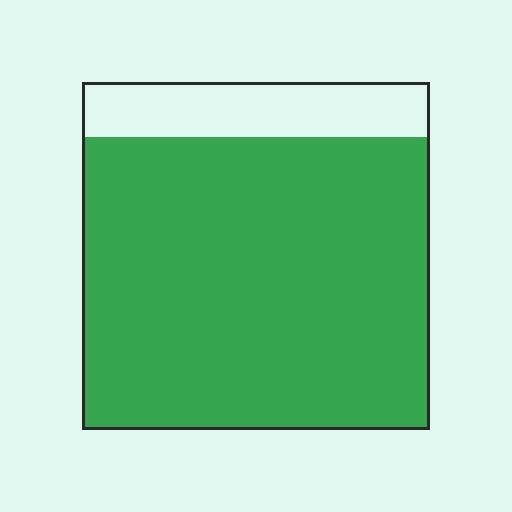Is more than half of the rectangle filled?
Yes.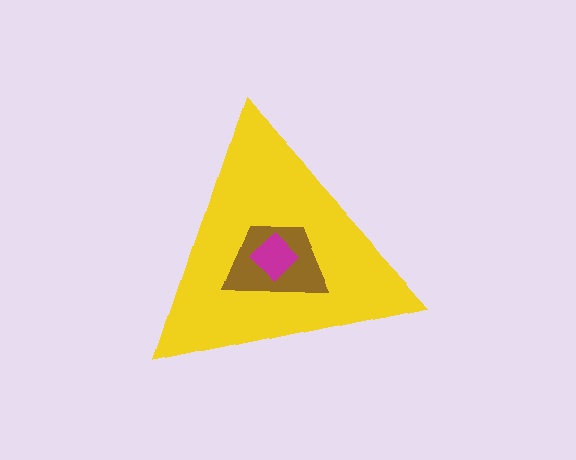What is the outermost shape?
The yellow triangle.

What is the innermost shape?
The magenta diamond.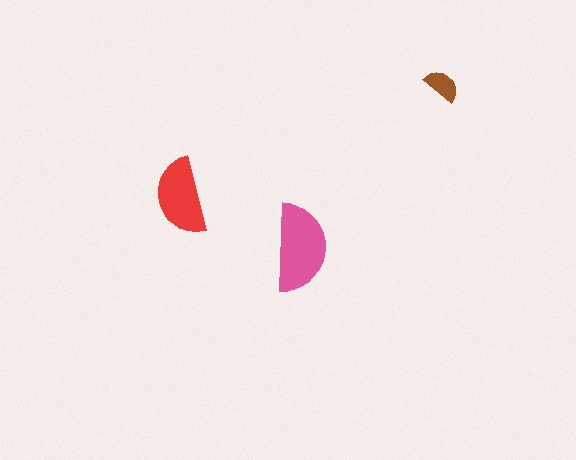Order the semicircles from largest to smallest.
the pink one, the red one, the brown one.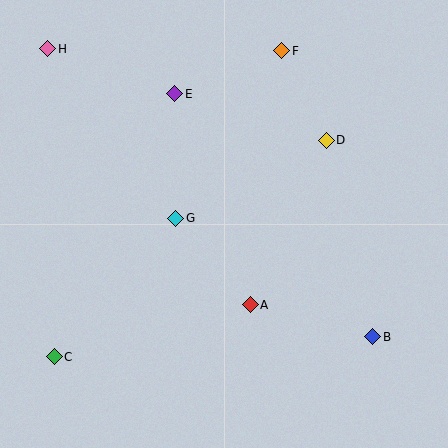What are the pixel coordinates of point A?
Point A is at (250, 305).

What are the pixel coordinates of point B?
Point B is at (373, 337).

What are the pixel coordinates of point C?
Point C is at (54, 357).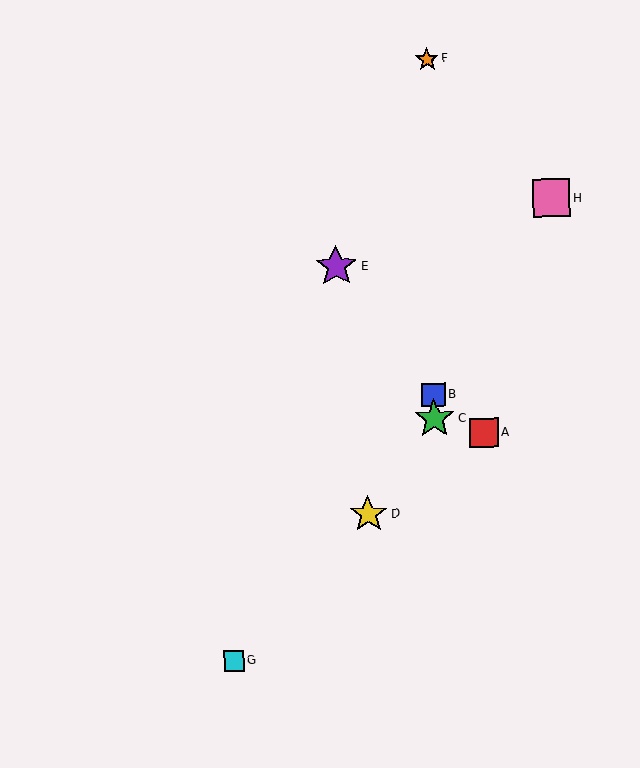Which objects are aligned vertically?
Objects B, C, F are aligned vertically.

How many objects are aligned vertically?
3 objects (B, C, F) are aligned vertically.